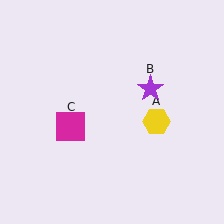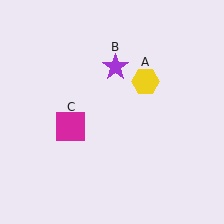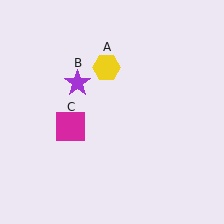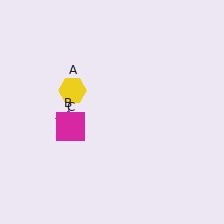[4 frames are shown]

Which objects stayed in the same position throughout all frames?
Magenta square (object C) remained stationary.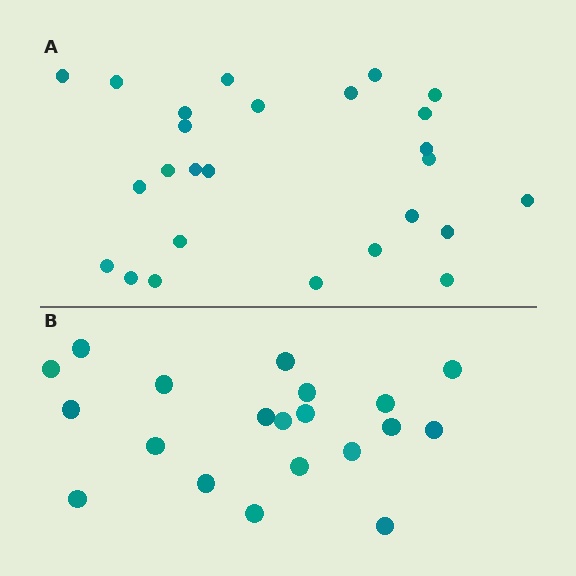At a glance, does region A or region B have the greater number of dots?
Region A (the top region) has more dots.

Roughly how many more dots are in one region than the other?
Region A has about 6 more dots than region B.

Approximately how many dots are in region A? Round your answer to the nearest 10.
About 30 dots. (The exact count is 26, which rounds to 30.)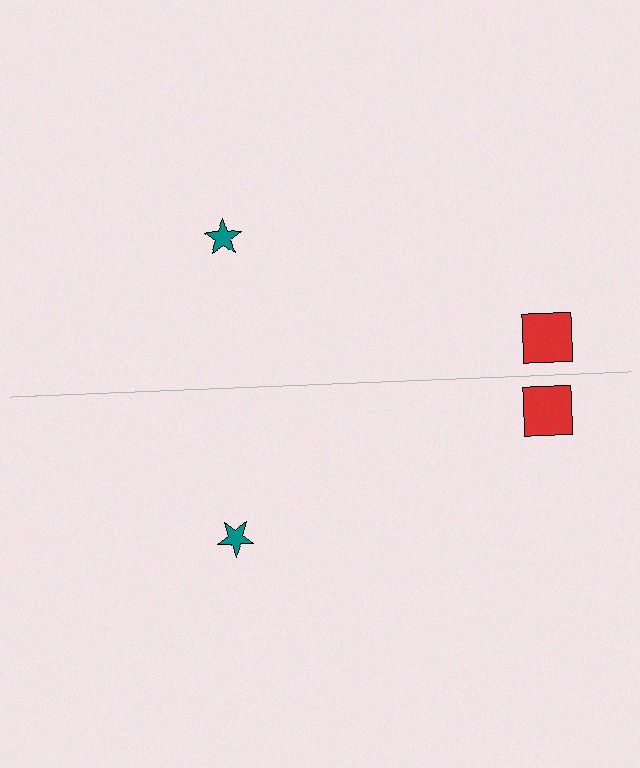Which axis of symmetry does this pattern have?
The pattern has a horizontal axis of symmetry running through the center of the image.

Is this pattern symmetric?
Yes, this pattern has bilateral (reflection) symmetry.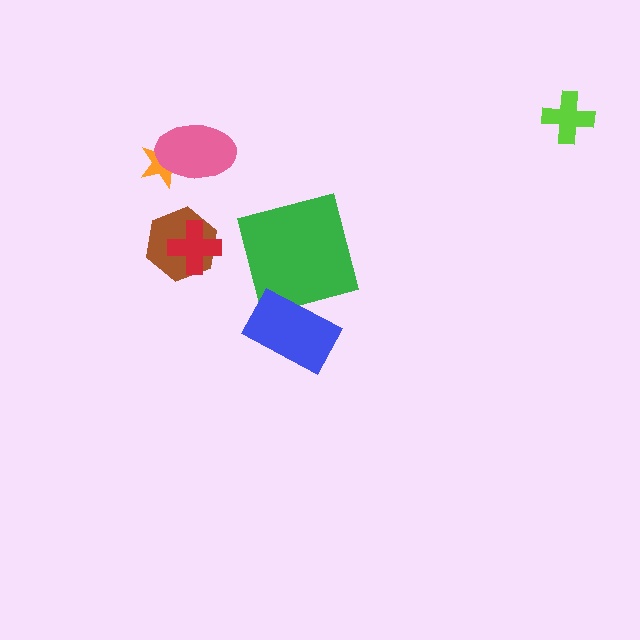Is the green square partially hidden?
Yes, it is partially covered by another shape.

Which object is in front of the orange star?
The pink ellipse is in front of the orange star.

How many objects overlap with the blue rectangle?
1 object overlaps with the blue rectangle.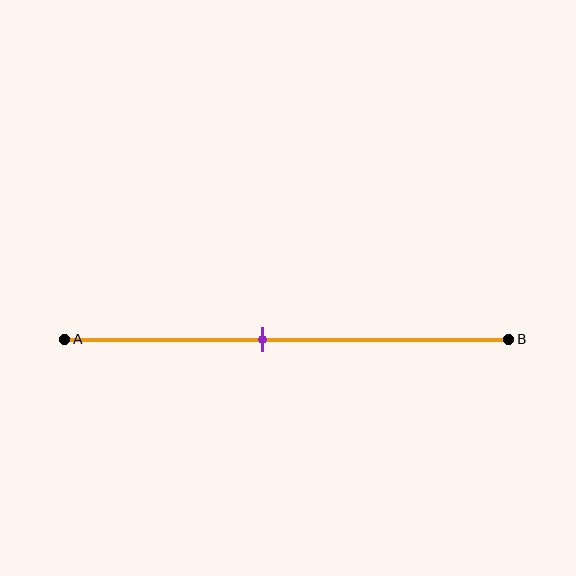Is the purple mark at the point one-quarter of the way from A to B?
No, the mark is at about 45% from A, not at the 25% one-quarter point.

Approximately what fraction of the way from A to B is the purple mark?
The purple mark is approximately 45% of the way from A to B.